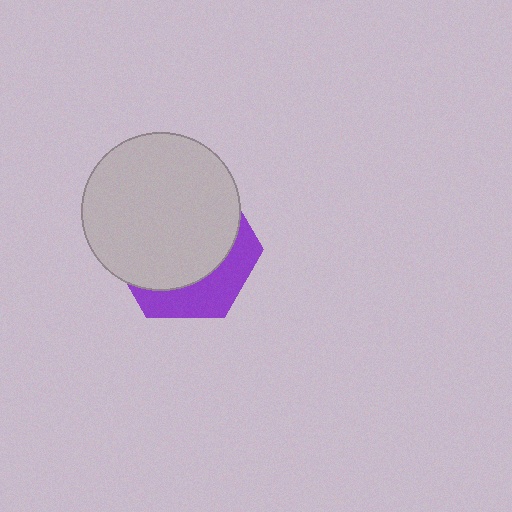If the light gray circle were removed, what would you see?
You would see the complete purple hexagon.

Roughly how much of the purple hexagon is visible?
A small part of it is visible (roughly 30%).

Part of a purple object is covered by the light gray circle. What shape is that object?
It is a hexagon.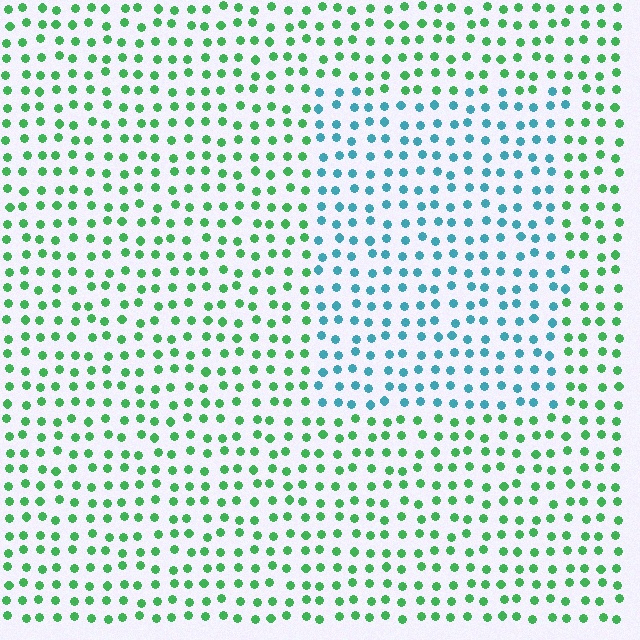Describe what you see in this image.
The image is filled with small green elements in a uniform arrangement. A rectangle-shaped region is visible where the elements are tinted to a slightly different hue, forming a subtle color boundary.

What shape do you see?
I see a rectangle.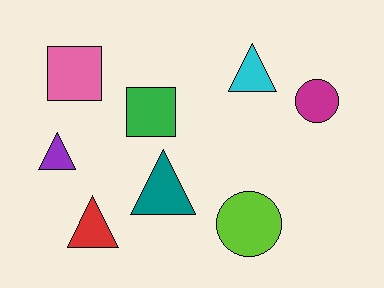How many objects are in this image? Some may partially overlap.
There are 8 objects.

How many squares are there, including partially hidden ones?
There are 2 squares.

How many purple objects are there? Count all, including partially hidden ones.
There is 1 purple object.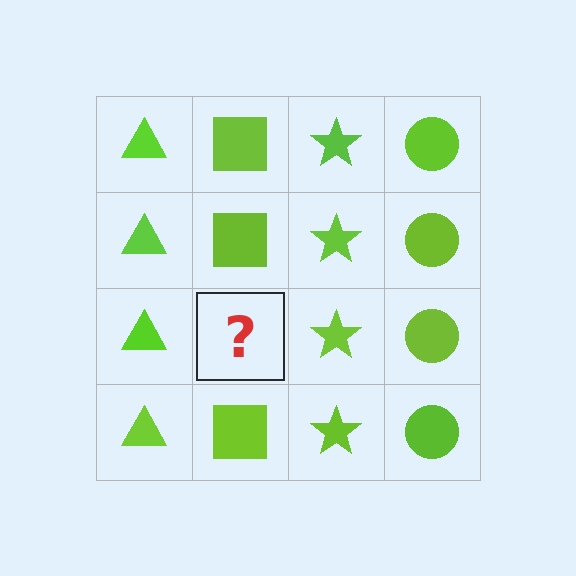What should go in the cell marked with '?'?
The missing cell should contain a lime square.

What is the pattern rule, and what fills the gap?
The rule is that each column has a consistent shape. The gap should be filled with a lime square.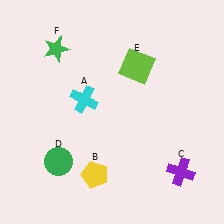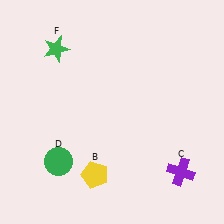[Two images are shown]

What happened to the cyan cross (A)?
The cyan cross (A) was removed in Image 2. It was in the top-left area of Image 1.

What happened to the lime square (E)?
The lime square (E) was removed in Image 2. It was in the top-right area of Image 1.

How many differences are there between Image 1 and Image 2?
There are 2 differences between the two images.